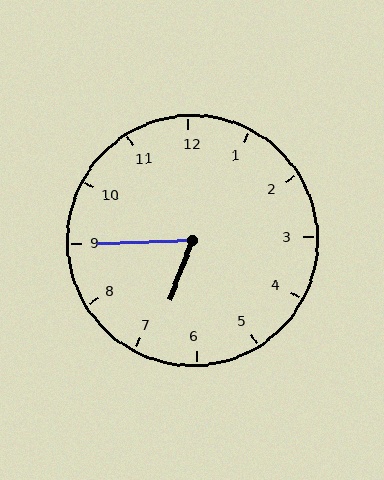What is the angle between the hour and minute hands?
Approximately 68 degrees.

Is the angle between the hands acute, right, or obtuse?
It is acute.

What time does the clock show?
6:45.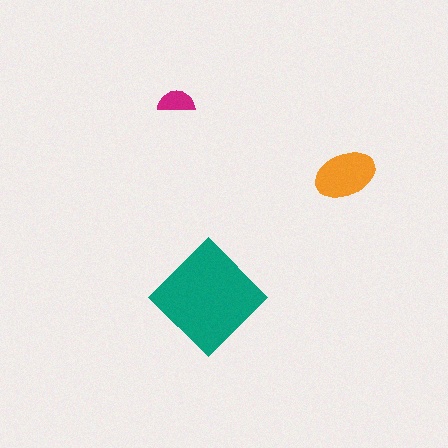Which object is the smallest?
The magenta semicircle.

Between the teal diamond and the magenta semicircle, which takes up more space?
The teal diamond.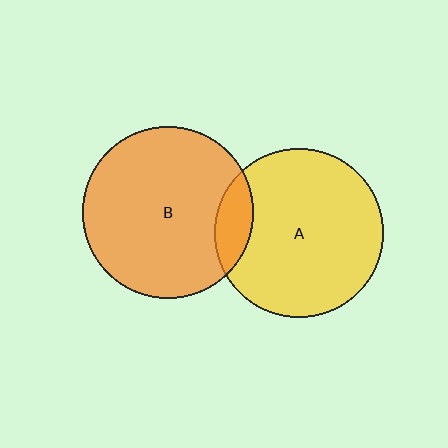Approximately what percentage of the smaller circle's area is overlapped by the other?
Approximately 10%.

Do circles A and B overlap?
Yes.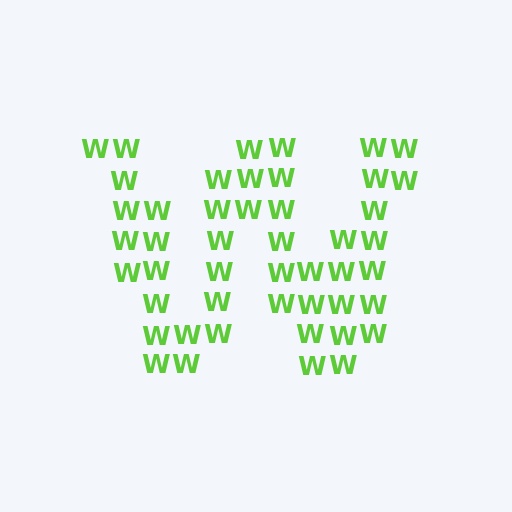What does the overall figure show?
The overall figure shows the letter W.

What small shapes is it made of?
It is made of small letter W's.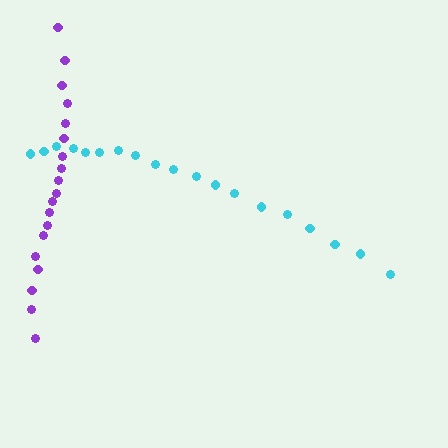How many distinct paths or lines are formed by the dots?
There are 2 distinct paths.